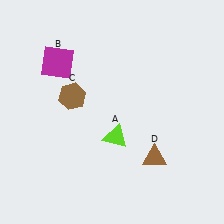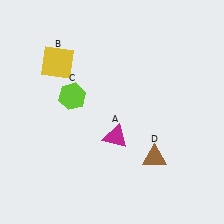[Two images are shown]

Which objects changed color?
A changed from lime to magenta. B changed from magenta to yellow. C changed from brown to lime.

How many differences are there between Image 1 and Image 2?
There are 3 differences between the two images.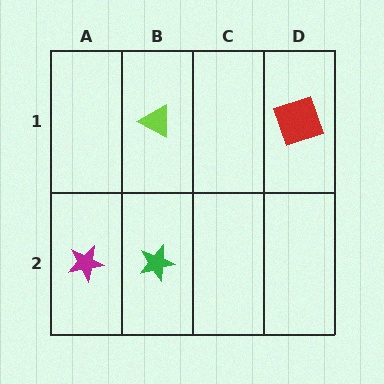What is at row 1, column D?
A red square.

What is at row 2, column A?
A magenta star.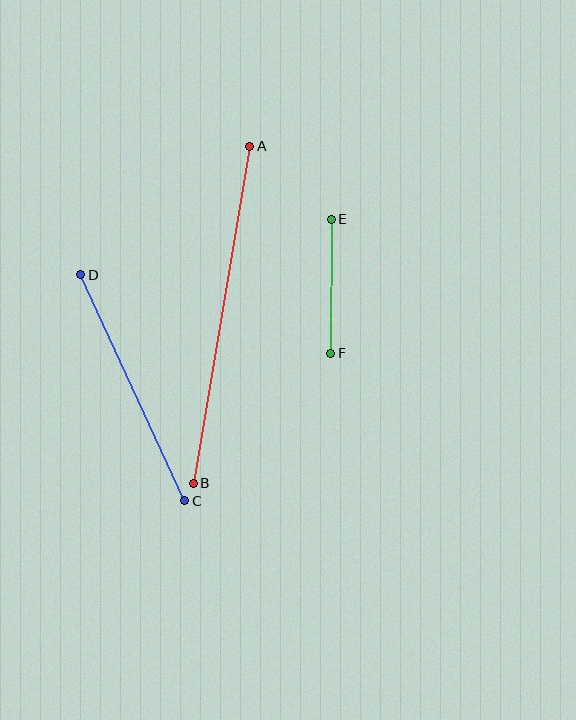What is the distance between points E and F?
The distance is approximately 134 pixels.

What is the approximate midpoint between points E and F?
The midpoint is at approximately (331, 286) pixels.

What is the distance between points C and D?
The distance is approximately 249 pixels.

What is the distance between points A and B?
The distance is approximately 342 pixels.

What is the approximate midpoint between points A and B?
The midpoint is at approximately (222, 315) pixels.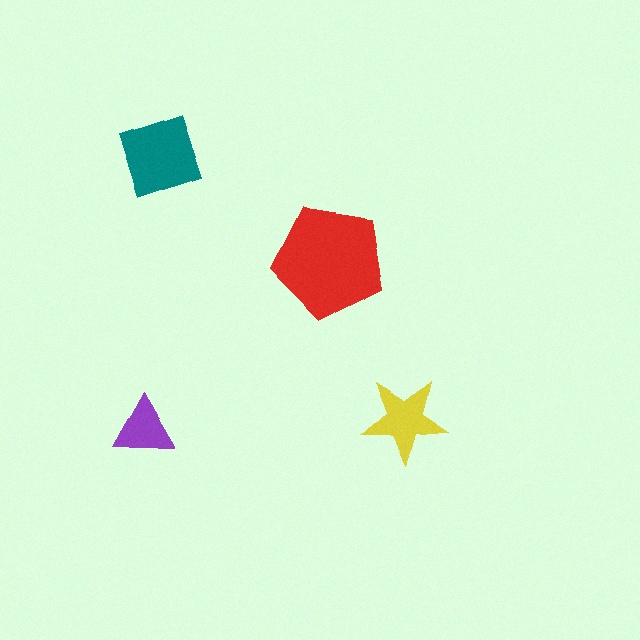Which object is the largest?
The red pentagon.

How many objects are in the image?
There are 4 objects in the image.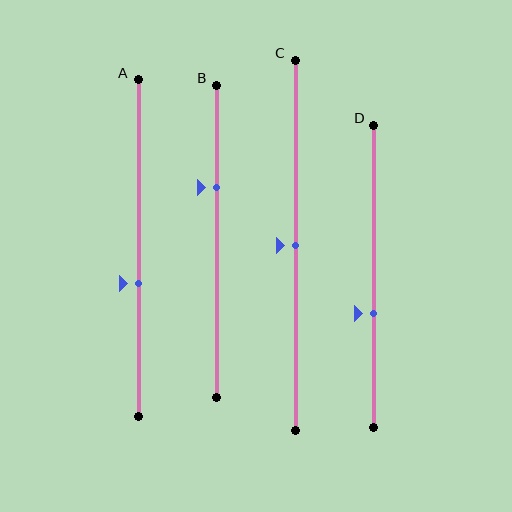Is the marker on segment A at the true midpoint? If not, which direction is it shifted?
No, the marker on segment A is shifted downward by about 10% of the segment length.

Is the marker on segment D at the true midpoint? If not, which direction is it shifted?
No, the marker on segment D is shifted downward by about 12% of the segment length.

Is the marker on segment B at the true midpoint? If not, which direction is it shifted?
No, the marker on segment B is shifted upward by about 17% of the segment length.